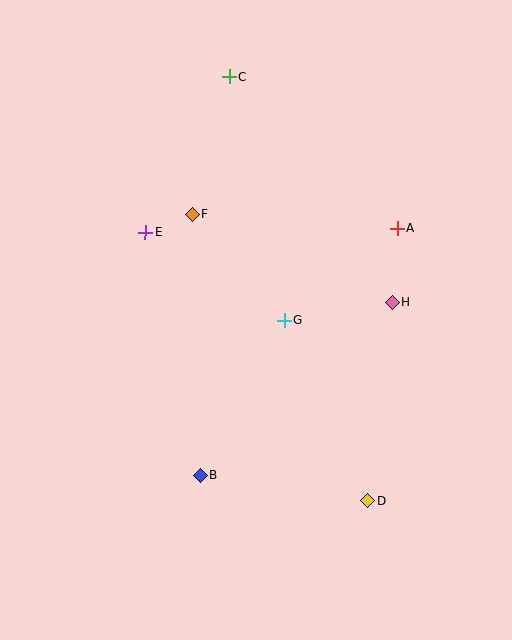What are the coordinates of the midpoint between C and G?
The midpoint between C and G is at (257, 198).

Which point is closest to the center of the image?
Point G at (284, 321) is closest to the center.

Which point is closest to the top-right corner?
Point A is closest to the top-right corner.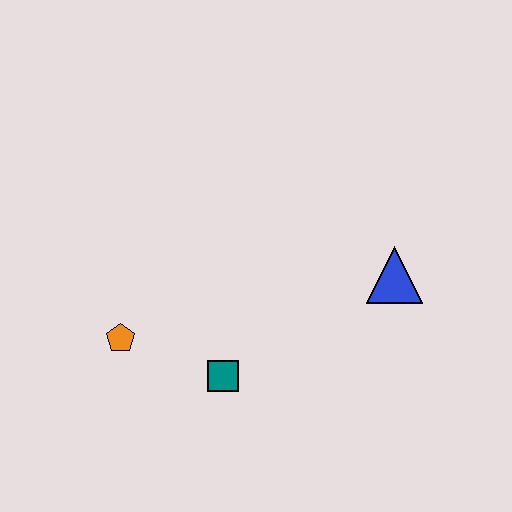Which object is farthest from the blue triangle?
The orange pentagon is farthest from the blue triangle.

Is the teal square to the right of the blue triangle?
No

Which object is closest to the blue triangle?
The teal square is closest to the blue triangle.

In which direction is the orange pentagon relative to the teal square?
The orange pentagon is to the left of the teal square.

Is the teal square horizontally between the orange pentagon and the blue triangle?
Yes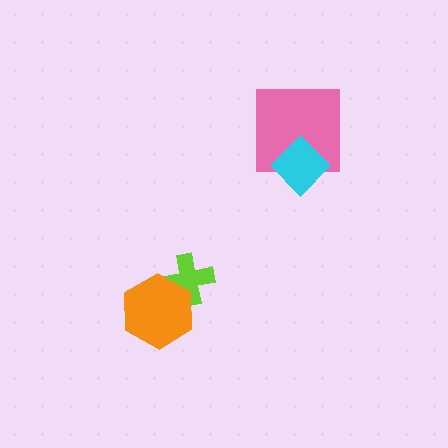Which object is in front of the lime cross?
The orange hexagon is in front of the lime cross.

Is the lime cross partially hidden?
Yes, it is partially covered by another shape.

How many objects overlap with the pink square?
1 object overlaps with the pink square.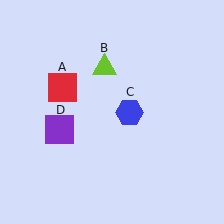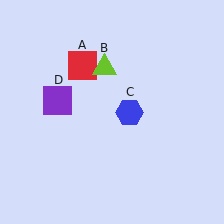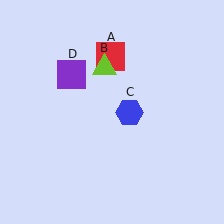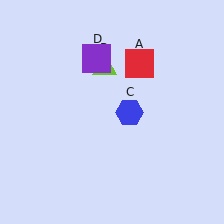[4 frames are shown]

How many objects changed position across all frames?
2 objects changed position: red square (object A), purple square (object D).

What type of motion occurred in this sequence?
The red square (object A), purple square (object D) rotated clockwise around the center of the scene.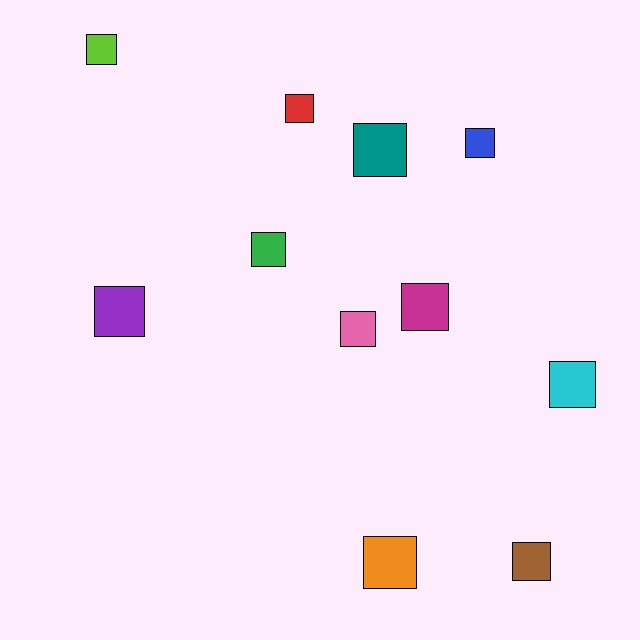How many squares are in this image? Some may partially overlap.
There are 11 squares.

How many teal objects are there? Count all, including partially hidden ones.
There is 1 teal object.